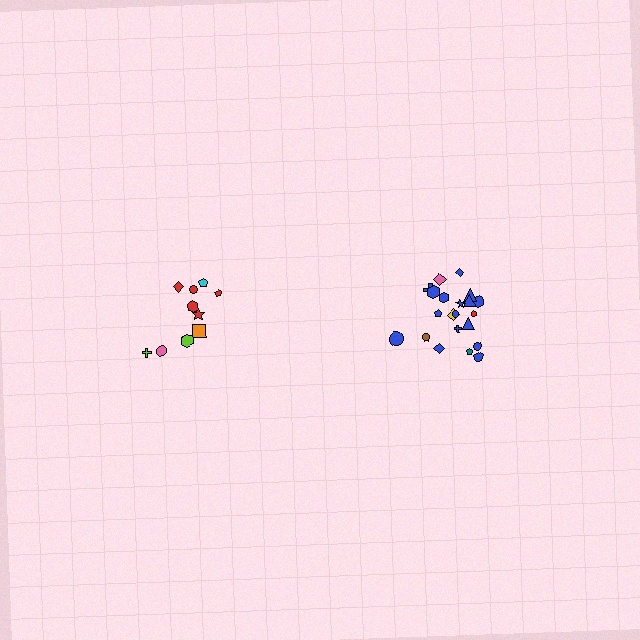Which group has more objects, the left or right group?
The right group.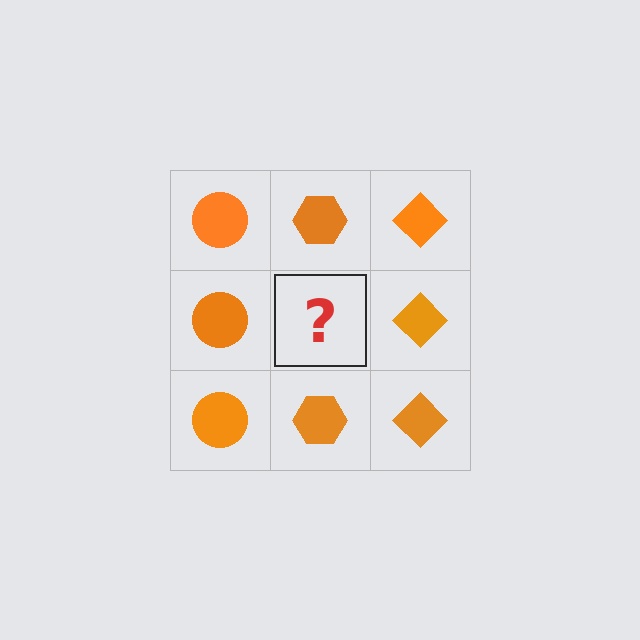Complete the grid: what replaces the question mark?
The question mark should be replaced with an orange hexagon.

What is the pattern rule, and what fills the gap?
The rule is that each column has a consistent shape. The gap should be filled with an orange hexagon.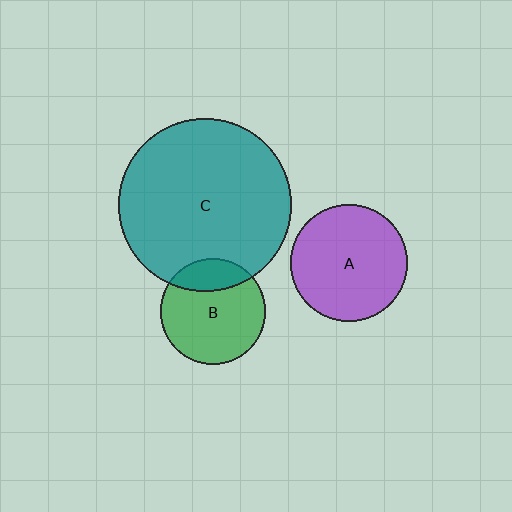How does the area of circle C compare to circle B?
Approximately 2.7 times.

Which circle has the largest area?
Circle C (teal).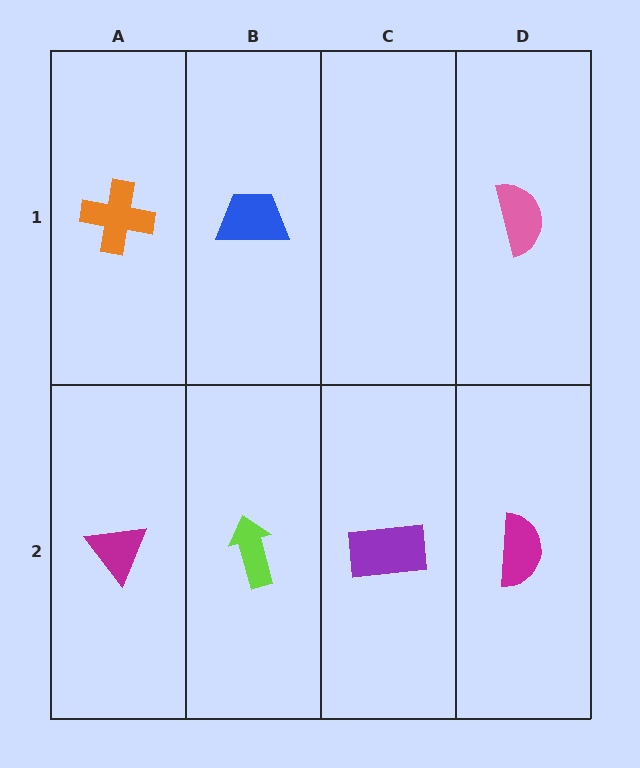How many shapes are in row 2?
4 shapes.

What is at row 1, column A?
An orange cross.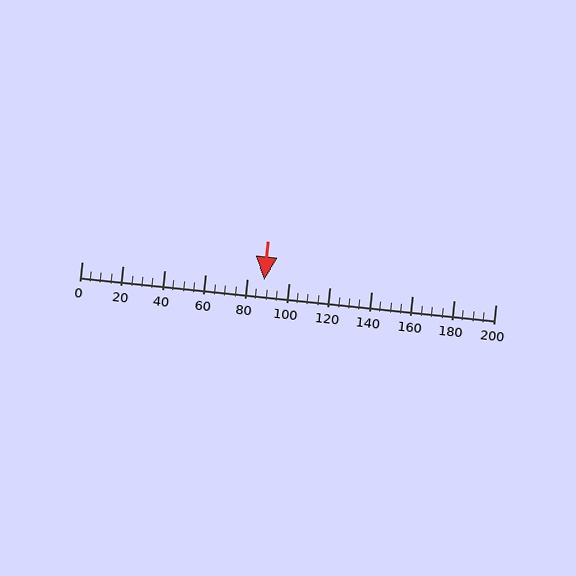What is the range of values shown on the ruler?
The ruler shows values from 0 to 200.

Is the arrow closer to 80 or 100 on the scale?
The arrow is closer to 80.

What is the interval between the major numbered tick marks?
The major tick marks are spaced 20 units apart.